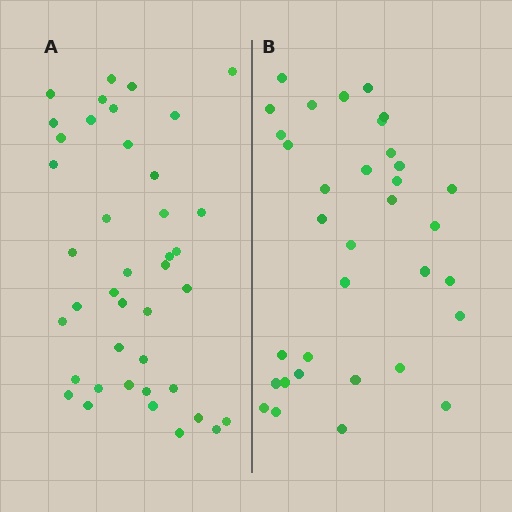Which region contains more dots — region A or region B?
Region A (the left region) has more dots.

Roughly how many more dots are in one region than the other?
Region A has roughly 8 or so more dots than region B.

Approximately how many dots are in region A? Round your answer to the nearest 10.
About 40 dots. (The exact count is 41, which rounds to 40.)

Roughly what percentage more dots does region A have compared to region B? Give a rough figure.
About 20% more.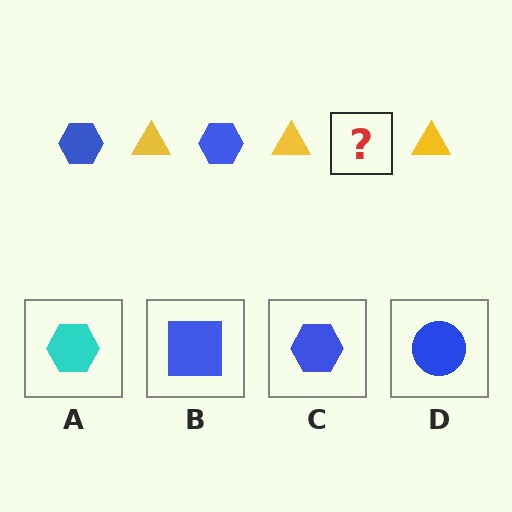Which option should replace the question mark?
Option C.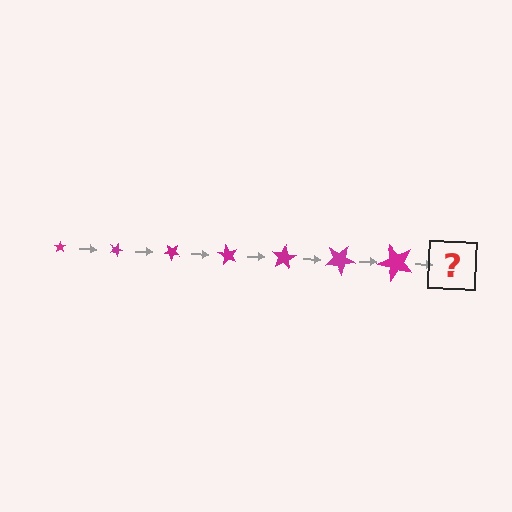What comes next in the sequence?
The next element should be a star, larger than the previous one and rotated 140 degrees from the start.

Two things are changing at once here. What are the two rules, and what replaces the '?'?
The two rules are that the star grows larger each step and it rotates 20 degrees each step. The '?' should be a star, larger than the previous one and rotated 140 degrees from the start.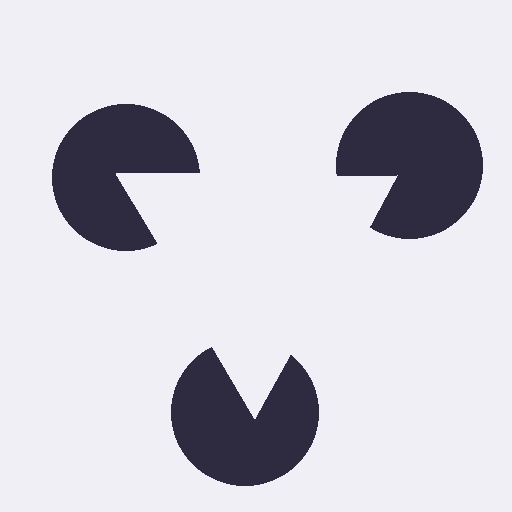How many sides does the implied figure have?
3 sides.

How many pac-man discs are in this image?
There are 3 — one at each vertex of the illusory triangle.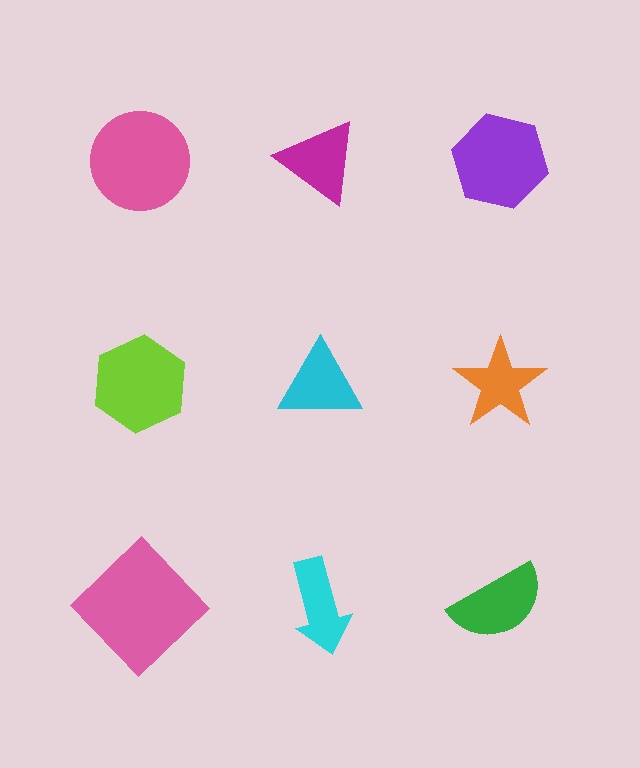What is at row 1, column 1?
A pink circle.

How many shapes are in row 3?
3 shapes.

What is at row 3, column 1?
A pink diamond.